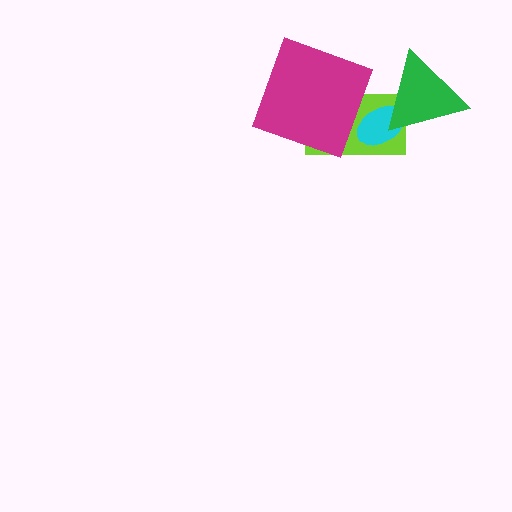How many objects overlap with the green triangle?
2 objects overlap with the green triangle.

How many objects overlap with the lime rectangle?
3 objects overlap with the lime rectangle.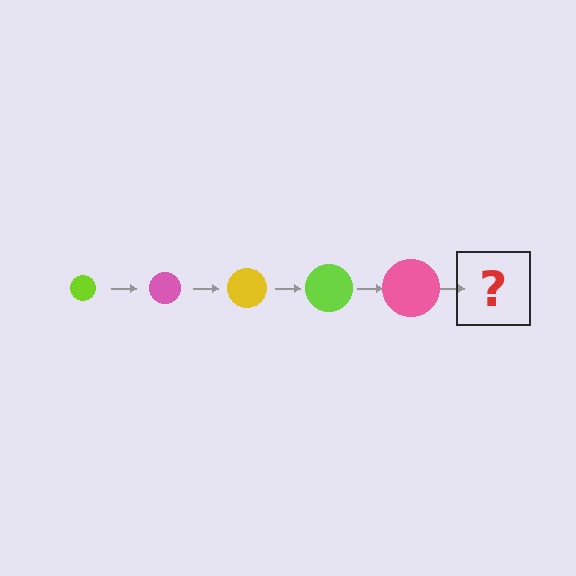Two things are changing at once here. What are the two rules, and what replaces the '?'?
The two rules are that the circle grows larger each step and the color cycles through lime, pink, and yellow. The '?' should be a yellow circle, larger than the previous one.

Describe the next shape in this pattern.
It should be a yellow circle, larger than the previous one.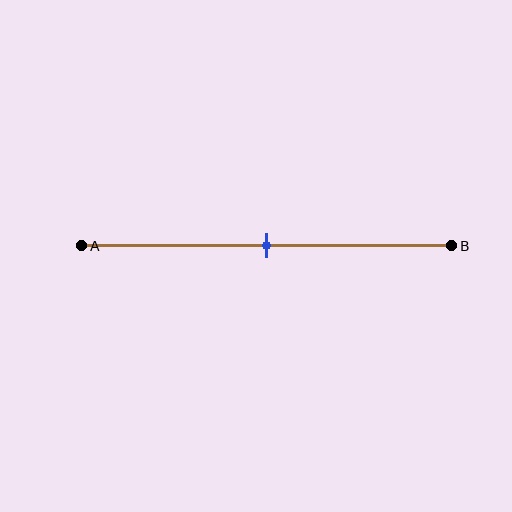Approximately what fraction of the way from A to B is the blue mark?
The blue mark is approximately 50% of the way from A to B.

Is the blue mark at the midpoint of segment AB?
Yes, the mark is approximately at the midpoint.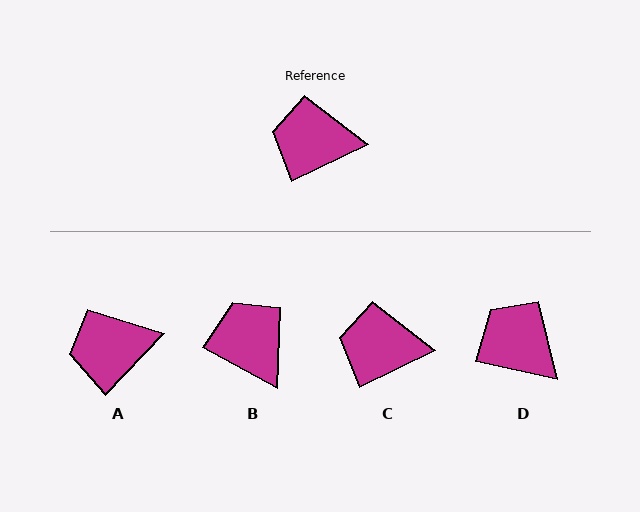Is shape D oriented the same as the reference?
No, it is off by about 38 degrees.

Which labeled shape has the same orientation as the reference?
C.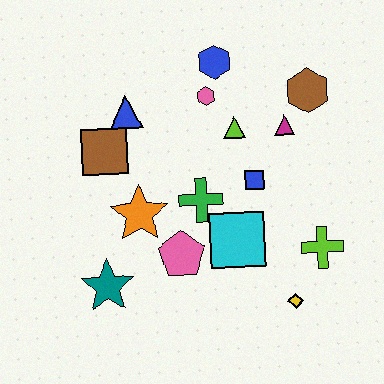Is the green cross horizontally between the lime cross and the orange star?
Yes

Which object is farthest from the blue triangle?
The yellow diamond is farthest from the blue triangle.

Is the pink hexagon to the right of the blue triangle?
Yes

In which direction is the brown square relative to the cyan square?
The brown square is to the left of the cyan square.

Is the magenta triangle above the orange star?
Yes